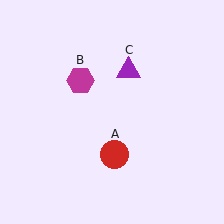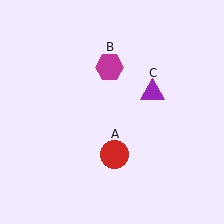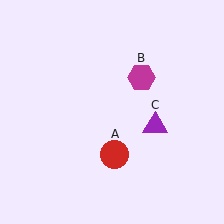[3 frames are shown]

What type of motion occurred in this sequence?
The magenta hexagon (object B), purple triangle (object C) rotated clockwise around the center of the scene.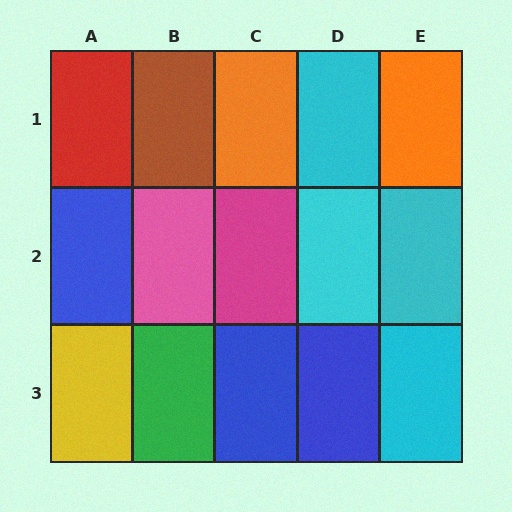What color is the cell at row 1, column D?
Cyan.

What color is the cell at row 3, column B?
Green.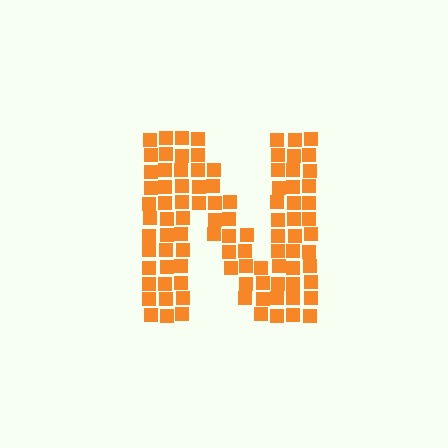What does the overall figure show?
The overall figure shows the letter N.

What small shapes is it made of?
It is made of small squares.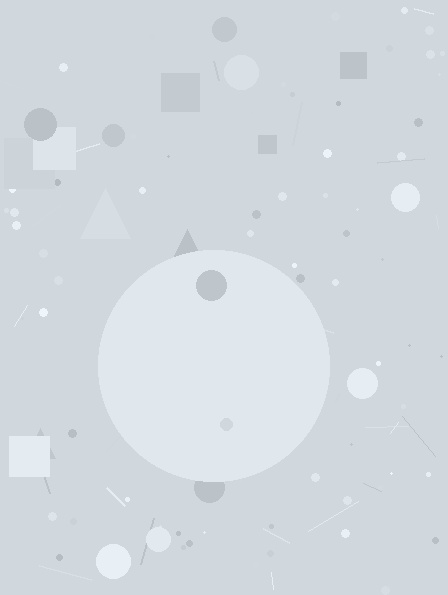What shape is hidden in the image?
A circle is hidden in the image.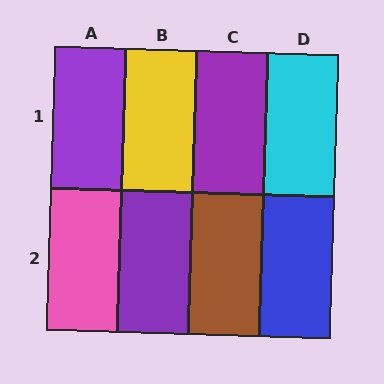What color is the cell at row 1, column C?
Purple.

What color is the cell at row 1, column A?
Purple.